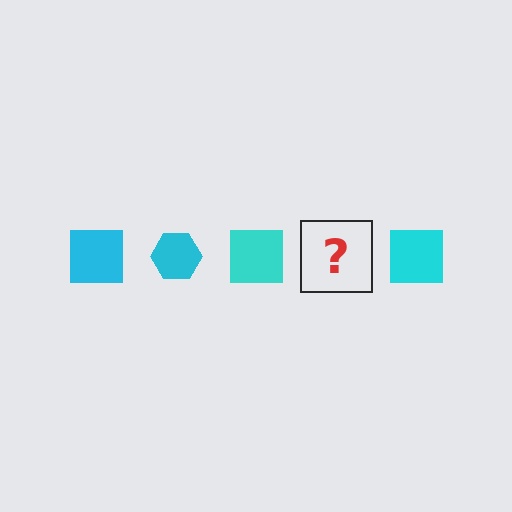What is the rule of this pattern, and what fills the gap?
The rule is that the pattern cycles through square, hexagon shapes in cyan. The gap should be filled with a cyan hexagon.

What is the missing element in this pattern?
The missing element is a cyan hexagon.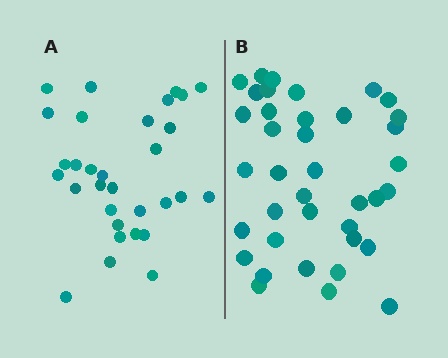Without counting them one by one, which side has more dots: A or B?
Region B (the right region) has more dots.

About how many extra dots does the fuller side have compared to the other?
Region B has roughly 8 or so more dots than region A.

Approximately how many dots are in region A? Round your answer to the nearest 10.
About 30 dots. (The exact count is 31, which rounds to 30.)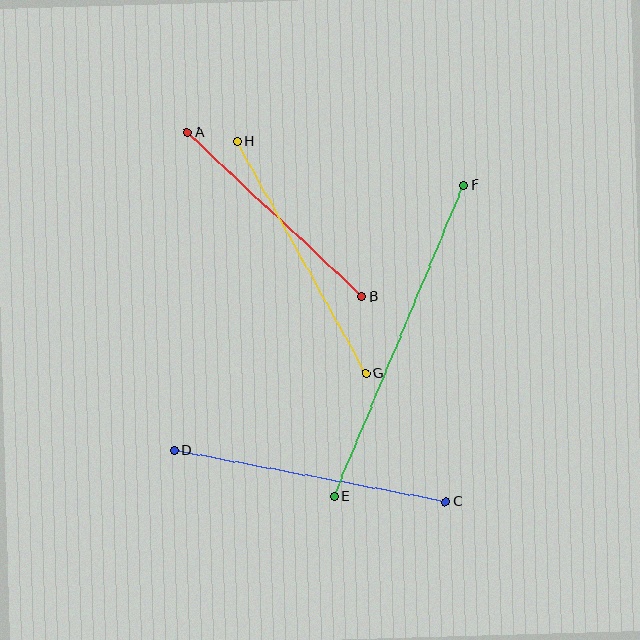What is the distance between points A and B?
The distance is approximately 240 pixels.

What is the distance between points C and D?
The distance is approximately 277 pixels.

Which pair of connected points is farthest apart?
Points E and F are farthest apart.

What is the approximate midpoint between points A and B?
The midpoint is at approximately (275, 215) pixels.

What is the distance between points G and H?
The distance is approximately 265 pixels.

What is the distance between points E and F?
The distance is approximately 337 pixels.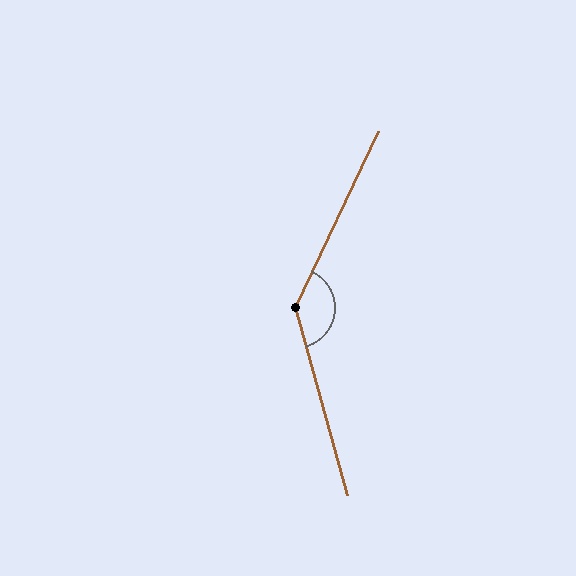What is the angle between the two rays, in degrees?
Approximately 139 degrees.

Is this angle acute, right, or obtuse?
It is obtuse.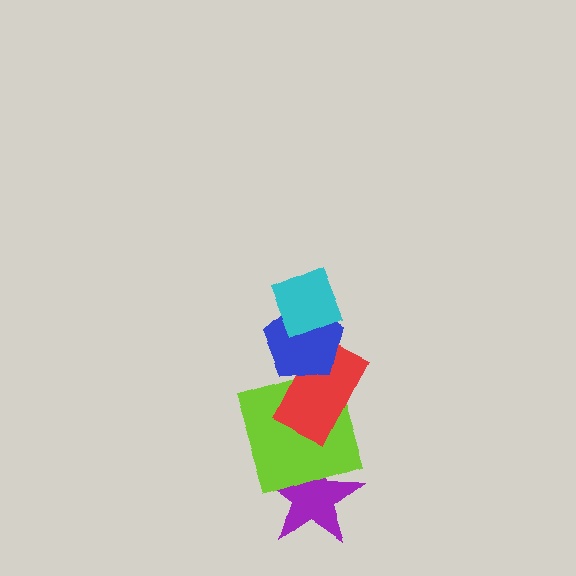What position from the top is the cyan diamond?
The cyan diamond is 1st from the top.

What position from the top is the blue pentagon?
The blue pentagon is 2nd from the top.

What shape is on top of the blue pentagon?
The cyan diamond is on top of the blue pentagon.